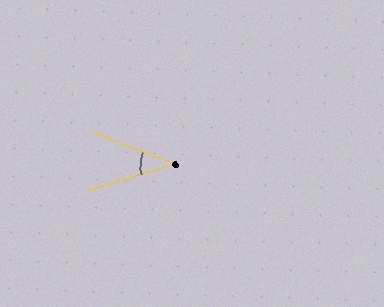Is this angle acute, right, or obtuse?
It is acute.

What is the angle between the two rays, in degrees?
Approximately 38 degrees.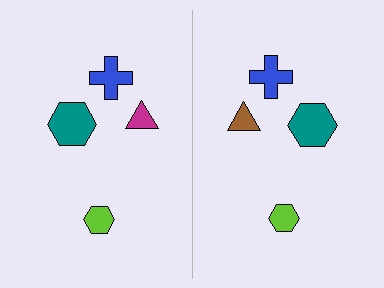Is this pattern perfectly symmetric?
No, the pattern is not perfectly symmetric. The brown triangle on the right side breaks the symmetry — its mirror counterpart is magenta.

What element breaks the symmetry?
The brown triangle on the right side breaks the symmetry — its mirror counterpart is magenta.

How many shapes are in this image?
There are 8 shapes in this image.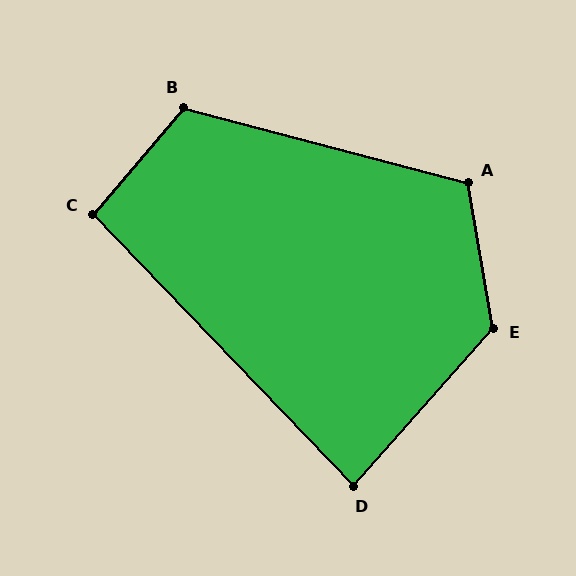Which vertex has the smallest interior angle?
D, at approximately 85 degrees.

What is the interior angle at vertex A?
Approximately 114 degrees (obtuse).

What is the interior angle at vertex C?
Approximately 96 degrees (obtuse).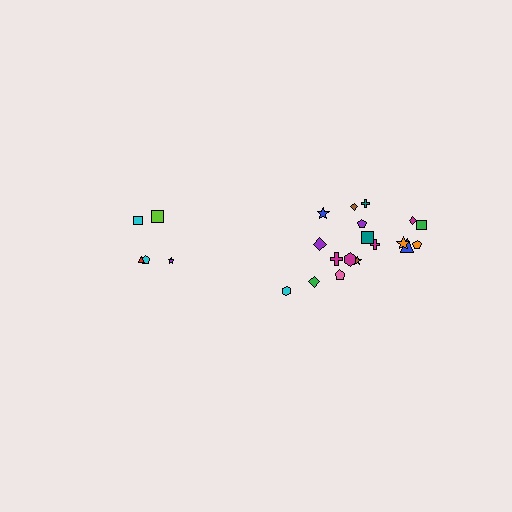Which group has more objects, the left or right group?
The right group.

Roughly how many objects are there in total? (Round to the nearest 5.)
Roughly 25 objects in total.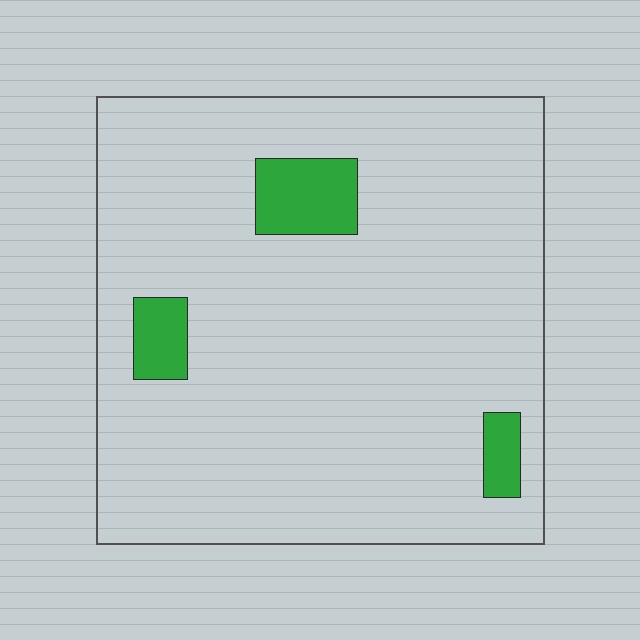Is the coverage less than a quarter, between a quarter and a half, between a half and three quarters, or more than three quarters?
Less than a quarter.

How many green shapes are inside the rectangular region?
3.